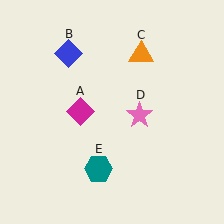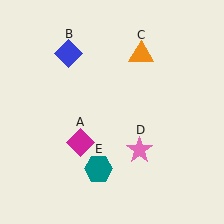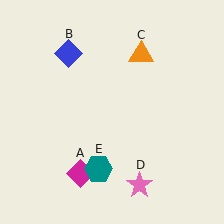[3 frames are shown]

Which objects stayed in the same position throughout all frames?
Blue diamond (object B) and orange triangle (object C) and teal hexagon (object E) remained stationary.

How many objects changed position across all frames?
2 objects changed position: magenta diamond (object A), pink star (object D).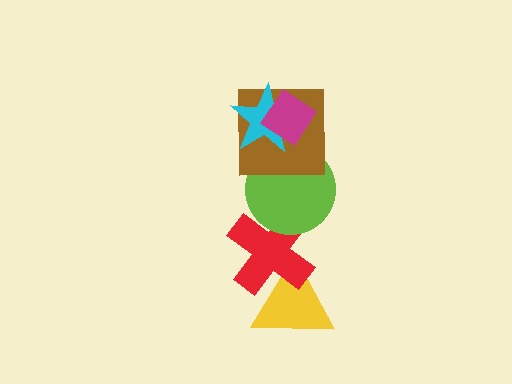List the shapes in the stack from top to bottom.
From top to bottom: the magenta diamond, the cyan star, the brown square, the lime circle, the red cross, the yellow triangle.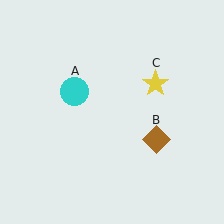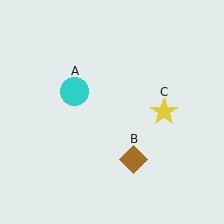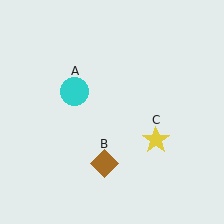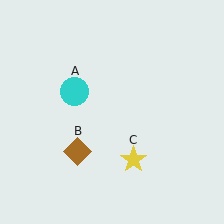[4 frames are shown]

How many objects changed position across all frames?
2 objects changed position: brown diamond (object B), yellow star (object C).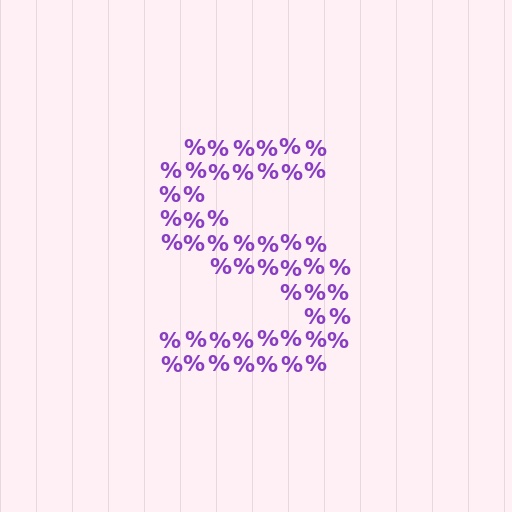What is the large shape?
The large shape is the letter S.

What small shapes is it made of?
It is made of small percent signs.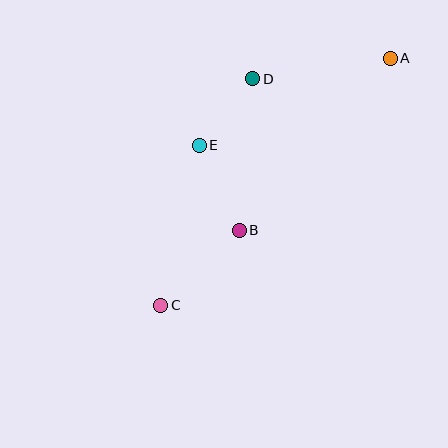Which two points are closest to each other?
Points D and E are closest to each other.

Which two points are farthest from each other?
Points A and C are farthest from each other.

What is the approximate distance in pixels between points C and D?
The distance between C and D is approximately 245 pixels.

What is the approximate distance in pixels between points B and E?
The distance between B and E is approximately 94 pixels.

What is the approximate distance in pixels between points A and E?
The distance between A and E is approximately 210 pixels.